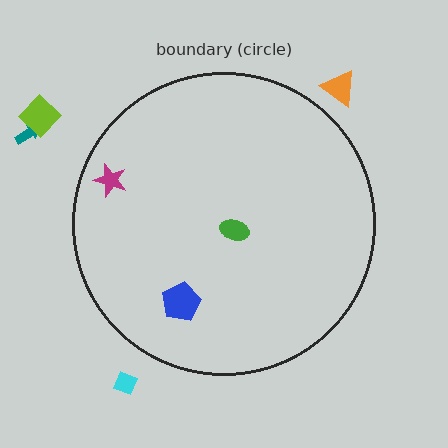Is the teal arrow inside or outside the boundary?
Outside.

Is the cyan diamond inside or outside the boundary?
Outside.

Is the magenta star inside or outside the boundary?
Inside.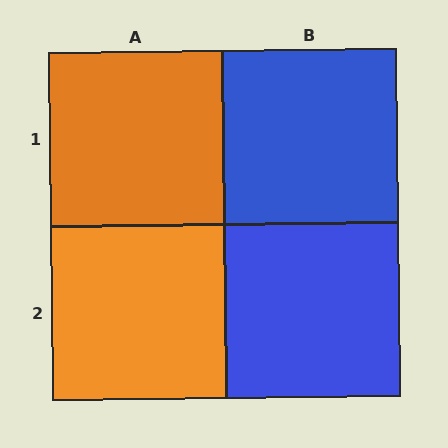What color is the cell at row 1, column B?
Blue.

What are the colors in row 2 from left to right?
Orange, blue.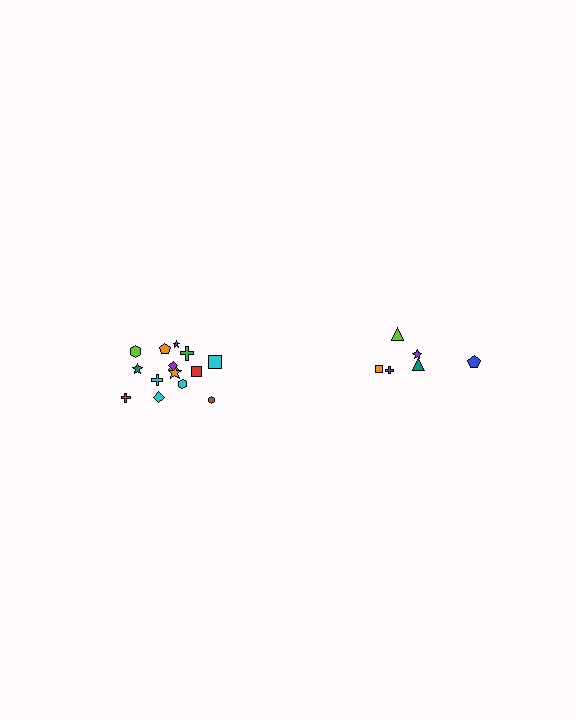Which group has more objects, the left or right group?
The left group.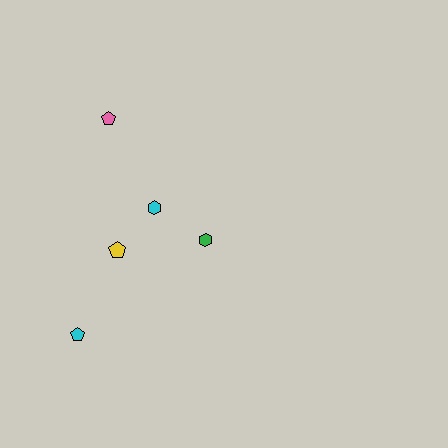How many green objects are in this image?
There is 1 green object.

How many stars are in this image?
There are no stars.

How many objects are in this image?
There are 5 objects.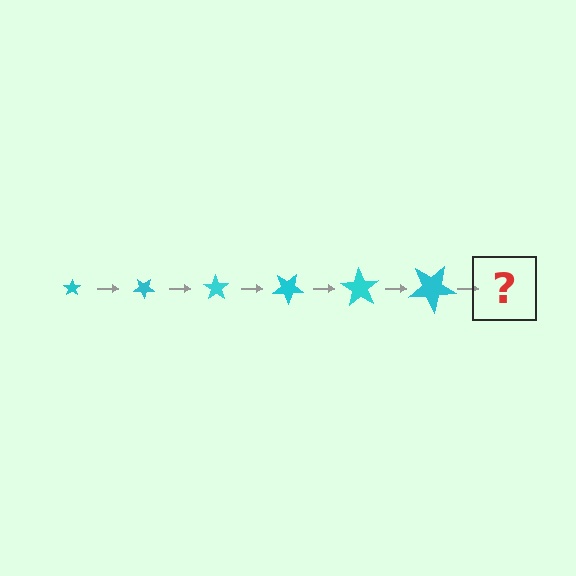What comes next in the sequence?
The next element should be a star, larger than the previous one and rotated 210 degrees from the start.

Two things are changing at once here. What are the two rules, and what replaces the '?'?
The two rules are that the star grows larger each step and it rotates 35 degrees each step. The '?' should be a star, larger than the previous one and rotated 210 degrees from the start.